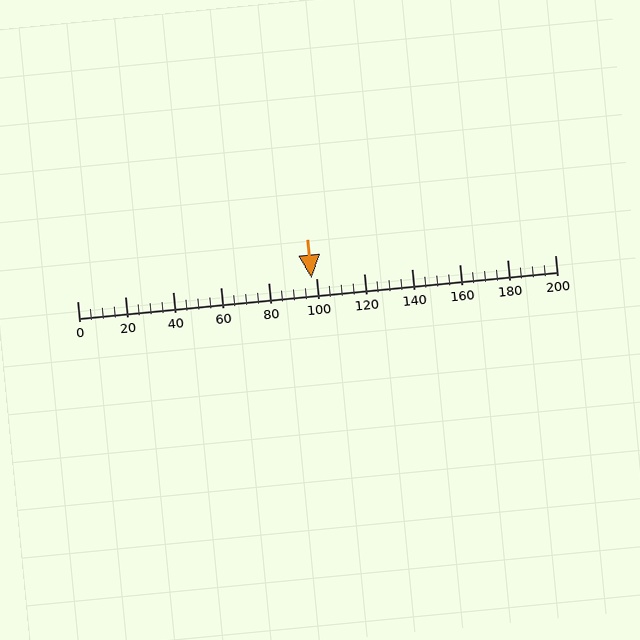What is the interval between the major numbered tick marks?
The major tick marks are spaced 20 units apart.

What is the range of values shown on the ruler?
The ruler shows values from 0 to 200.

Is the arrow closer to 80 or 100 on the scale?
The arrow is closer to 100.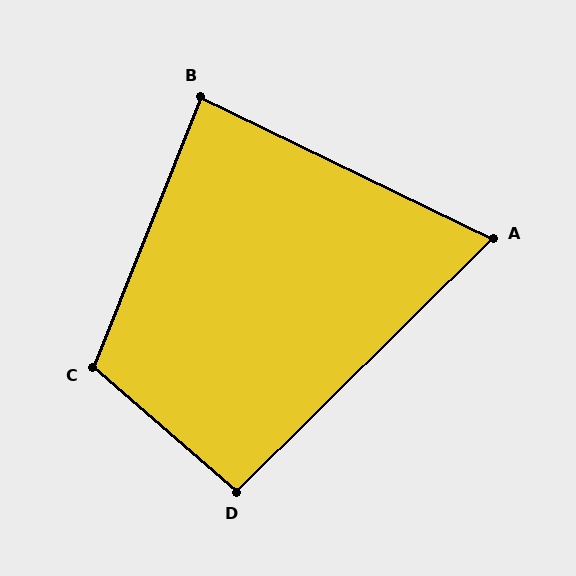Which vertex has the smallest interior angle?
A, at approximately 71 degrees.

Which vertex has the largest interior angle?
C, at approximately 109 degrees.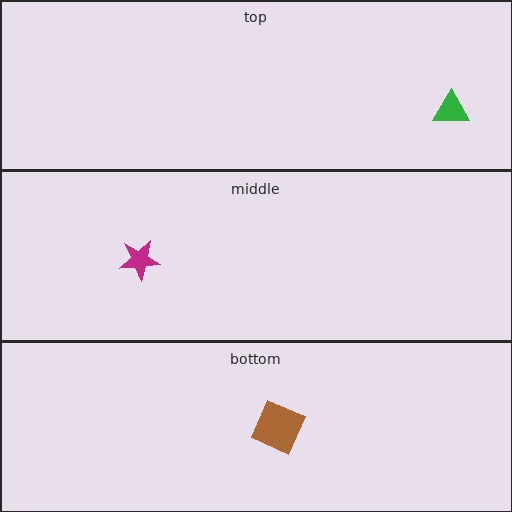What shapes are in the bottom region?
The brown diamond.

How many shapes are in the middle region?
1.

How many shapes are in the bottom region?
1.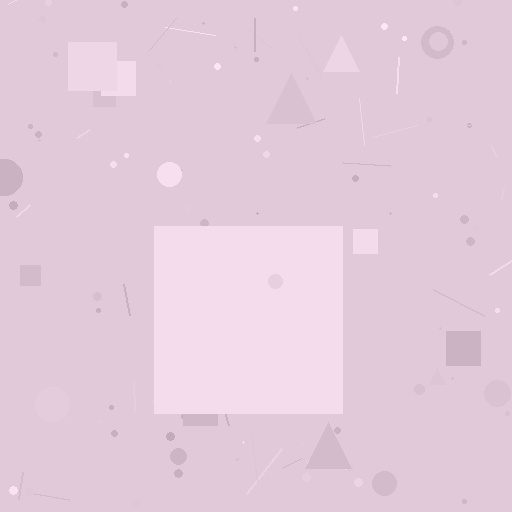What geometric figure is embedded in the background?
A square is embedded in the background.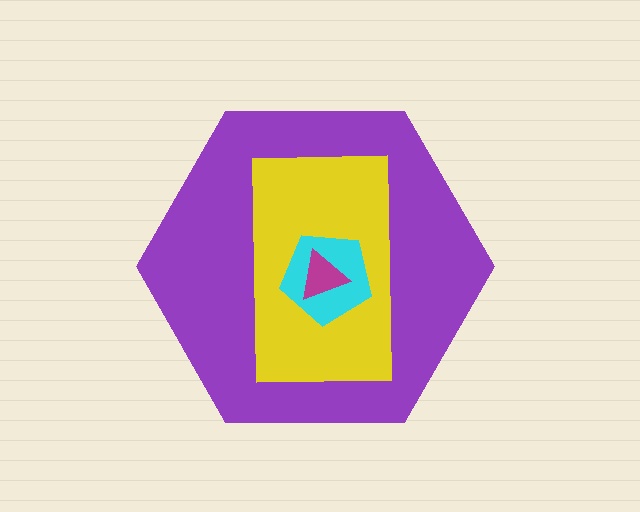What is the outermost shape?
The purple hexagon.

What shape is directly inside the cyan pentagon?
The magenta triangle.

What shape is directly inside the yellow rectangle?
The cyan pentagon.